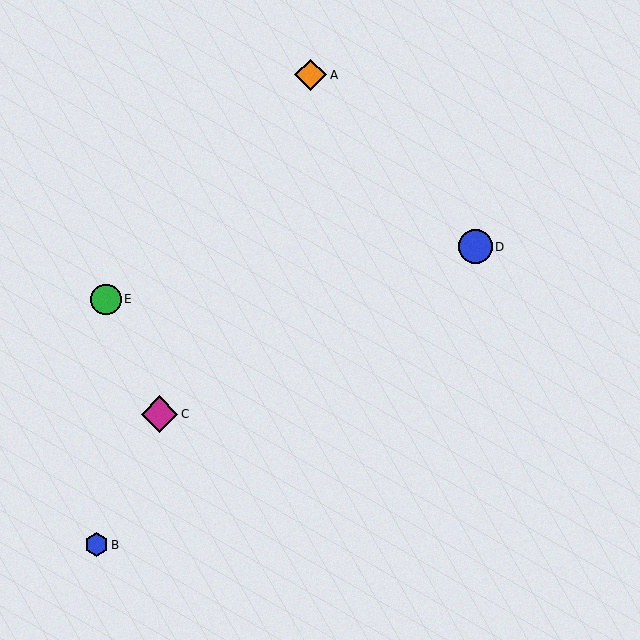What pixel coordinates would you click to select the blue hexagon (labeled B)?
Click at (96, 545) to select the blue hexagon B.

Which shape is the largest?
The magenta diamond (labeled C) is the largest.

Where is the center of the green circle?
The center of the green circle is at (106, 299).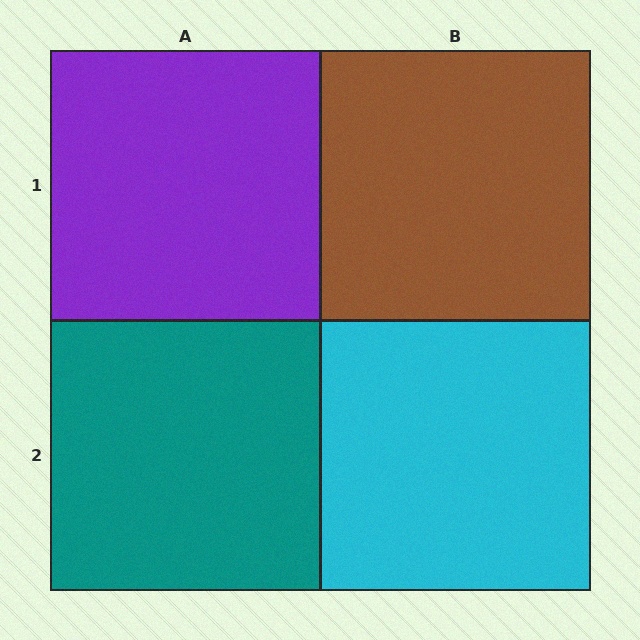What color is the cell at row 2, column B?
Cyan.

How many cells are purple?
1 cell is purple.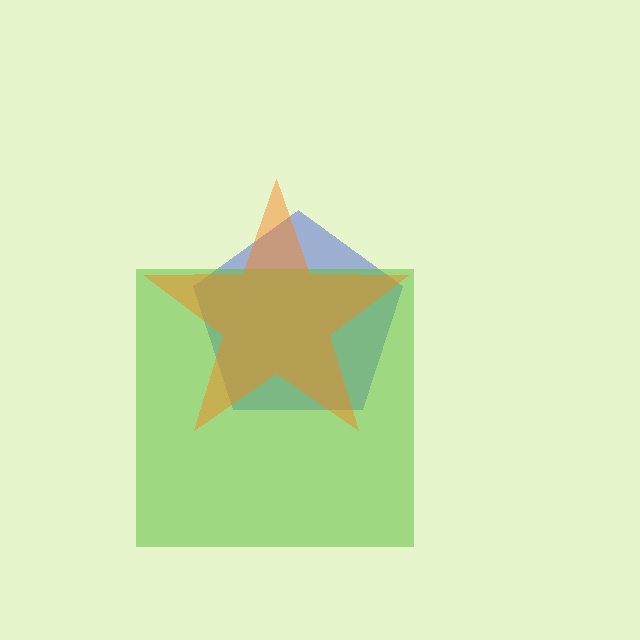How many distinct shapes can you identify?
There are 3 distinct shapes: a blue pentagon, a lime square, an orange star.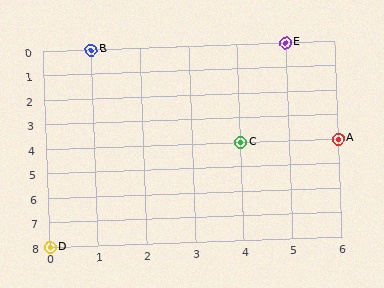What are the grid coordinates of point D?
Point D is at grid coordinates (0, 8).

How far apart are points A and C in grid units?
Points A and C are 2 columns apart.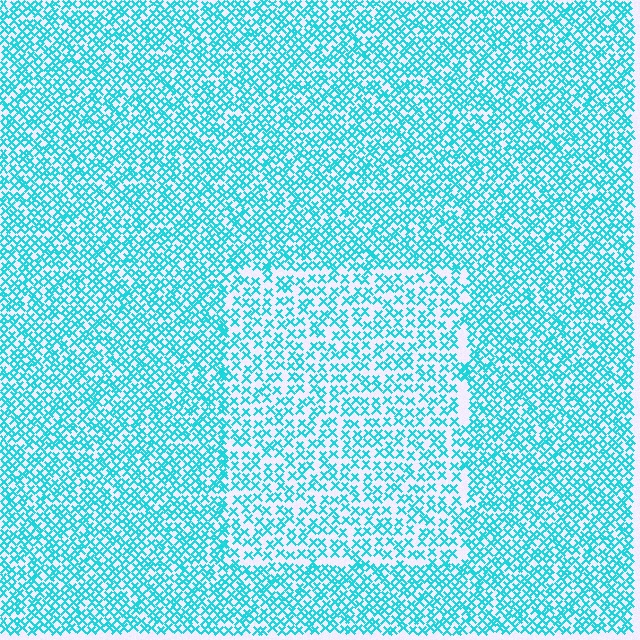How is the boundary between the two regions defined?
The boundary is defined by a change in element density (approximately 1.6x ratio). All elements are the same color, size, and shape.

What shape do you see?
I see a rectangle.